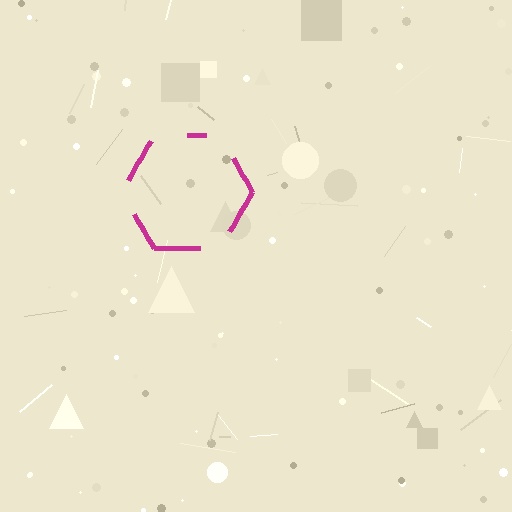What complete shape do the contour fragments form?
The contour fragments form a hexagon.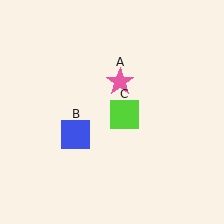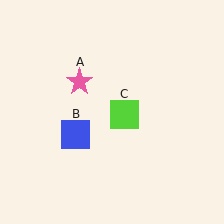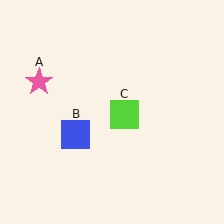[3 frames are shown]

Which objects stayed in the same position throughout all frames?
Blue square (object B) and lime square (object C) remained stationary.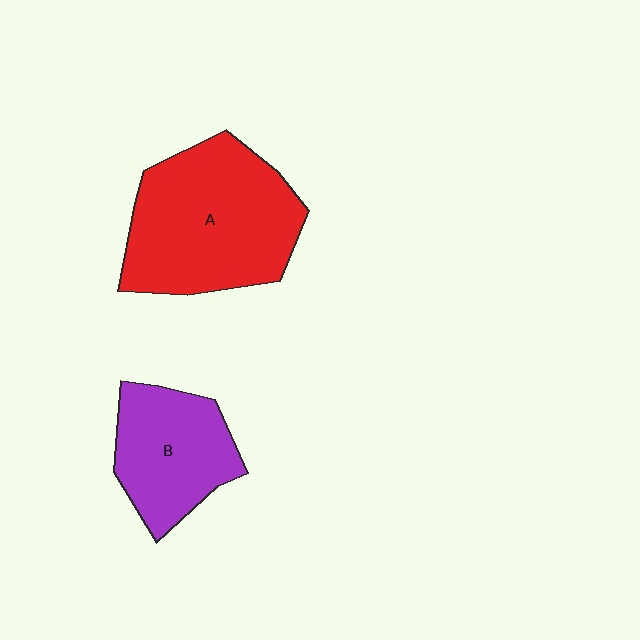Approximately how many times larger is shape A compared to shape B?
Approximately 1.6 times.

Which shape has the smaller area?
Shape B (purple).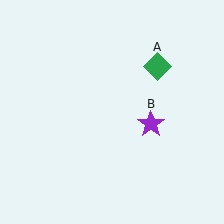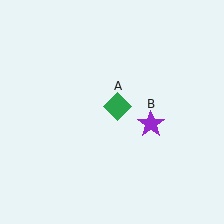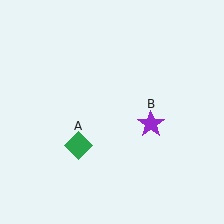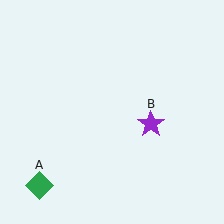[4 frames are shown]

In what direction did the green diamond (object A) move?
The green diamond (object A) moved down and to the left.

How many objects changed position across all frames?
1 object changed position: green diamond (object A).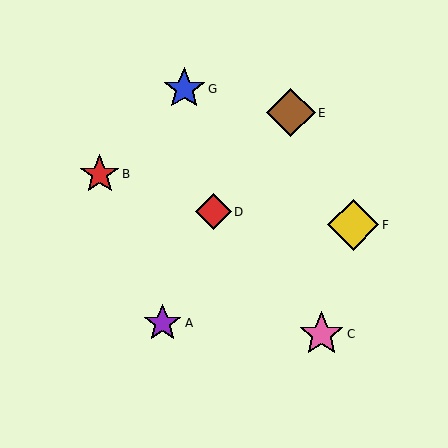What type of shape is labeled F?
Shape F is a yellow diamond.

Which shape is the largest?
The yellow diamond (labeled F) is the largest.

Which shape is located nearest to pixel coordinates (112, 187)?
The red star (labeled B) at (100, 174) is nearest to that location.